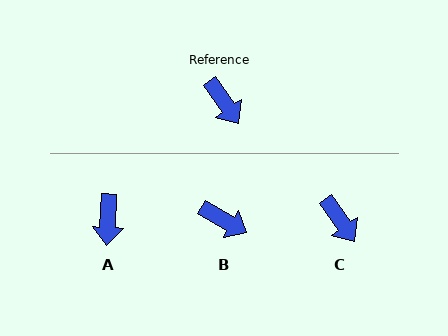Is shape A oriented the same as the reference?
No, it is off by about 37 degrees.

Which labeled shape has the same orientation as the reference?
C.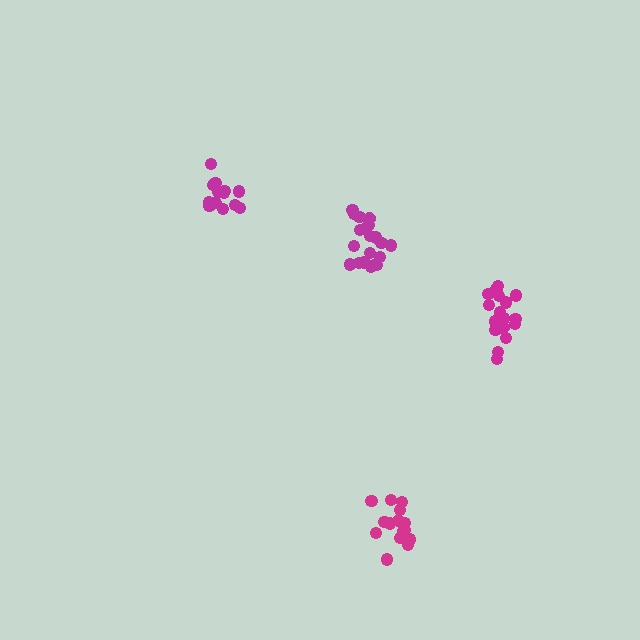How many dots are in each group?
Group 1: 13 dots, Group 2: 19 dots, Group 3: 15 dots, Group 4: 17 dots (64 total).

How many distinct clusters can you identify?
There are 4 distinct clusters.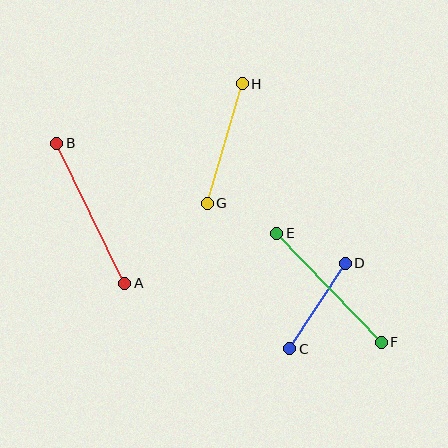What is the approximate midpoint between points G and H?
The midpoint is at approximately (225, 143) pixels.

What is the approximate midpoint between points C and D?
The midpoint is at approximately (318, 306) pixels.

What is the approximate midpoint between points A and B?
The midpoint is at approximately (91, 213) pixels.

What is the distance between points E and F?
The distance is approximately 151 pixels.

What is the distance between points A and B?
The distance is approximately 155 pixels.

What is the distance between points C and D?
The distance is approximately 102 pixels.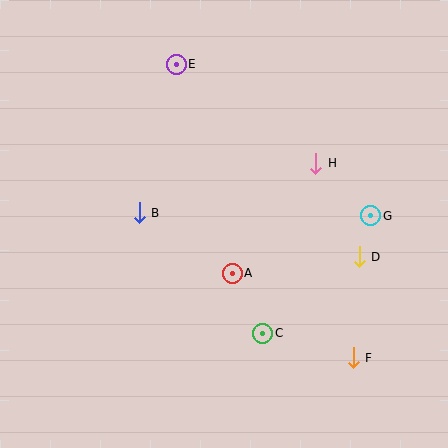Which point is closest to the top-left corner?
Point E is closest to the top-left corner.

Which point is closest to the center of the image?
Point A at (232, 273) is closest to the center.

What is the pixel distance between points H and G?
The distance between H and G is 76 pixels.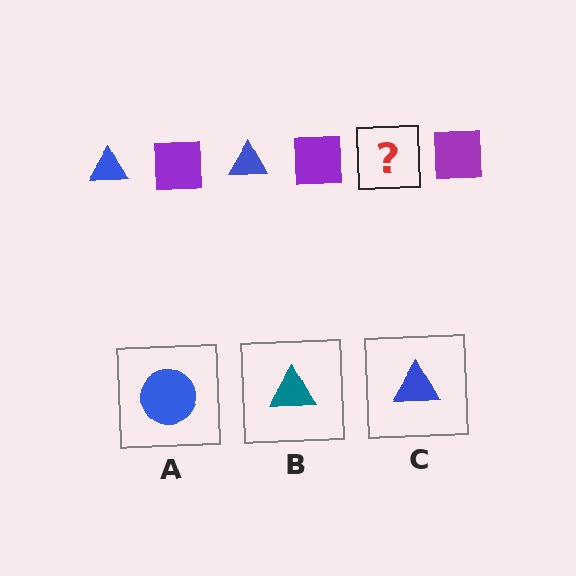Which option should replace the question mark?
Option C.